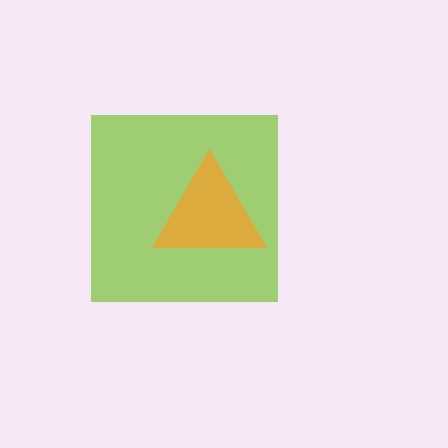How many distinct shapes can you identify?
There are 2 distinct shapes: a lime square, an orange triangle.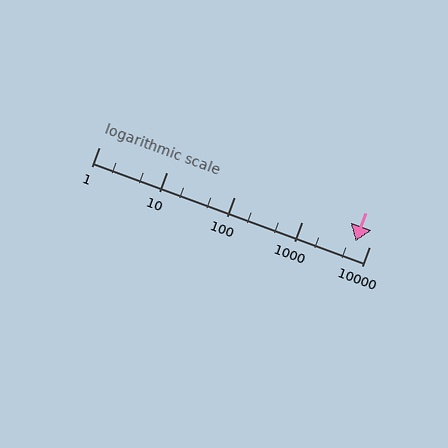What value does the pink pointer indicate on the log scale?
The pointer indicates approximately 6300.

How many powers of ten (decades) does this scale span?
The scale spans 4 decades, from 1 to 10000.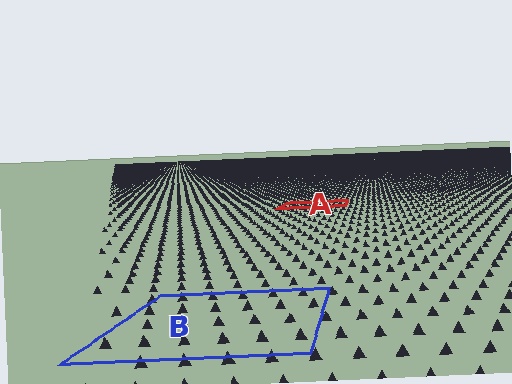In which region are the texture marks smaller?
The texture marks are smaller in region A, because it is farther away.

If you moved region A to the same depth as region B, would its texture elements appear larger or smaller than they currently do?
They would appear larger. At a closer depth, the same texture elements are projected at a bigger on-screen size.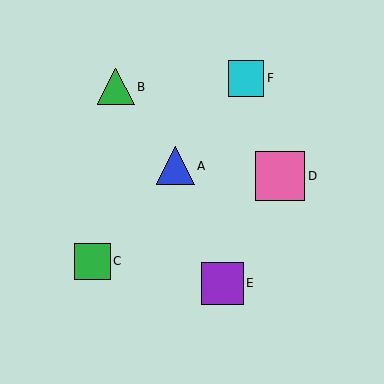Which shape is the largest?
The pink square (labeled D) is the largest.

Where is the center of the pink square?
The center of the pink square is at (280, 176).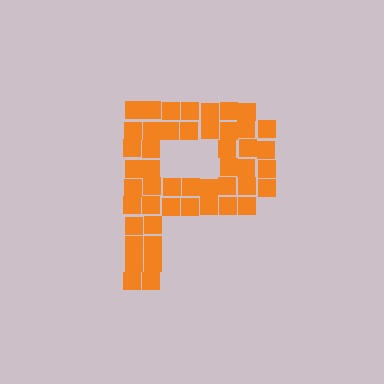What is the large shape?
The large shape is the letter P.